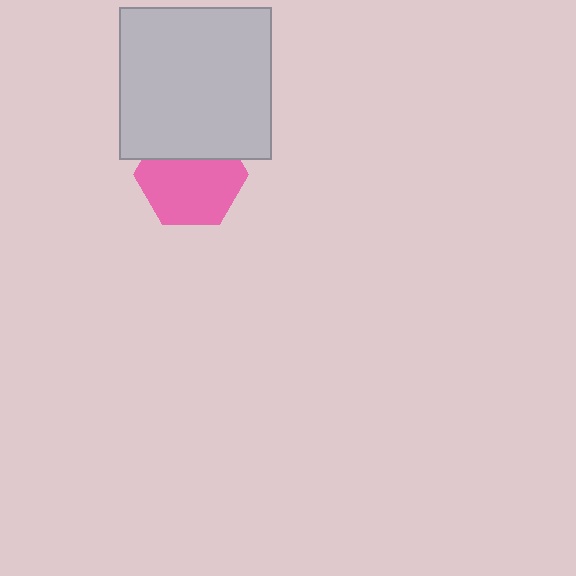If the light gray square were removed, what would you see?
You would see the complete pink hexagon.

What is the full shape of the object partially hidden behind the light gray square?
The partially hidden object is a pink hexagon.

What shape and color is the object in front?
The object in front is a light gray square.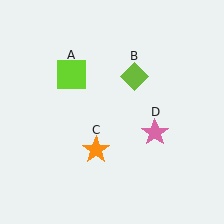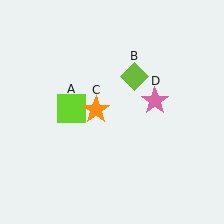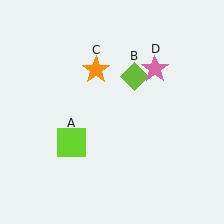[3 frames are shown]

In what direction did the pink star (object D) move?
The pink star (object D) moved up.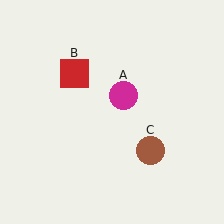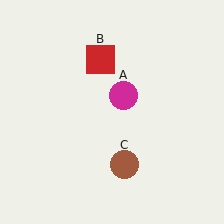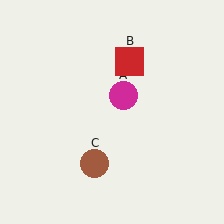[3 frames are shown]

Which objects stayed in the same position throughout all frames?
Magenta circle (object A) remained stationary.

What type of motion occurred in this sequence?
The red square (object B), brown circle (object C) rotated clockwise around the center of the scene.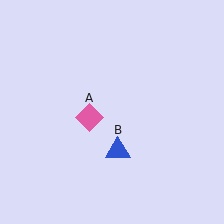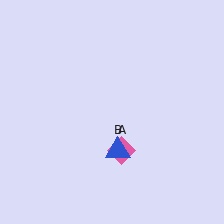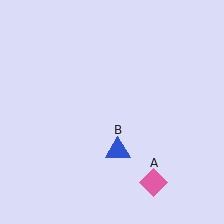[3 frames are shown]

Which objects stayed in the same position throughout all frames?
Blue triangle (object B) remained stationary.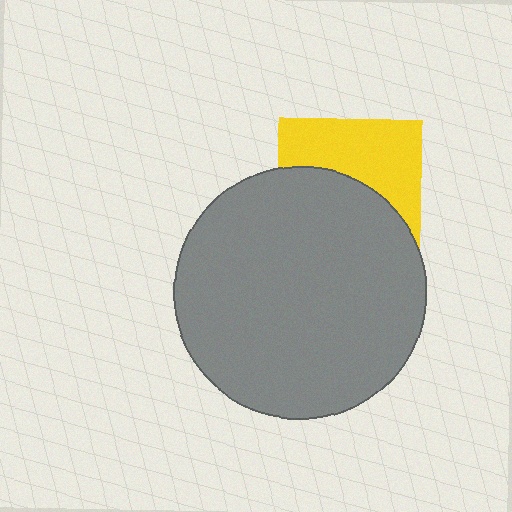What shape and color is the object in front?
The object in front is a gray circle.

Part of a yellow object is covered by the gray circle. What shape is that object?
It is a square.